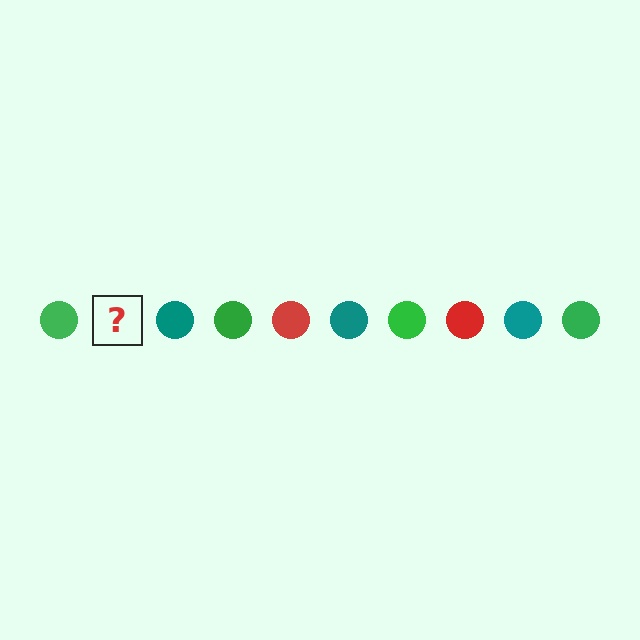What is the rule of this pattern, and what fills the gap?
The rule is that the pattern cycles through green, red, teal circles. The gap should be filled with a red circle.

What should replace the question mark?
The question mark should be replaced with a red circle.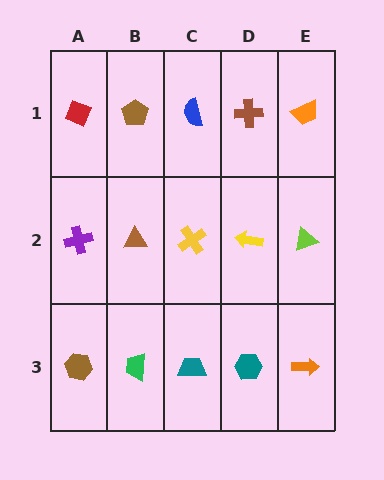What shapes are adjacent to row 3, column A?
A purple cross (row 2, column A), a green trapezoid (row 3, column B).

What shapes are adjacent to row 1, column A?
A purple cross (row 2, column A), a brown pentagon (row 1, column B).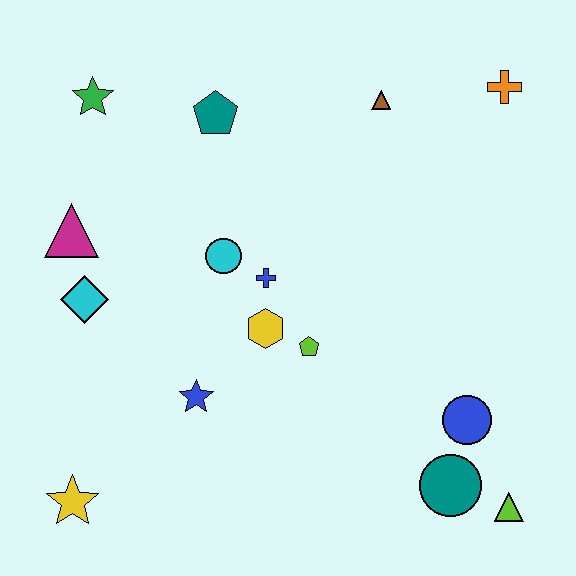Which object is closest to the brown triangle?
The orange cross is closest to the brown triangle.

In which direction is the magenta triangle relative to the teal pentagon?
The magenta triangle is to the left of the teal pentagon.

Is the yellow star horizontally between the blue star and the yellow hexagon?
No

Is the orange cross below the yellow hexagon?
No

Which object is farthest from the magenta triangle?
The lime triangle is farthest from the magenta triangle.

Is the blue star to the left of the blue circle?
Yes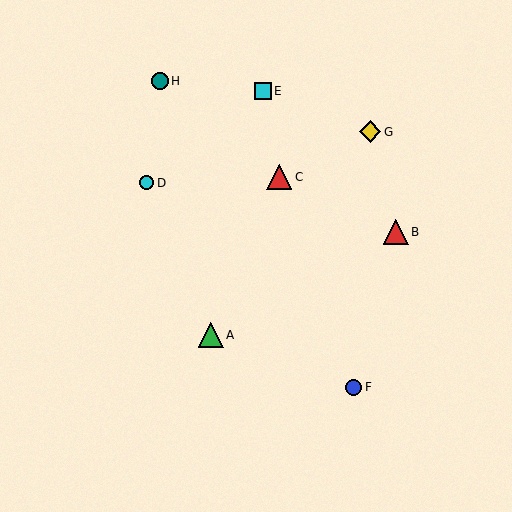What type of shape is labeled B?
Shape B is a red triangle.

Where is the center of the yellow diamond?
The center of the yellow diamond is at (370, 132).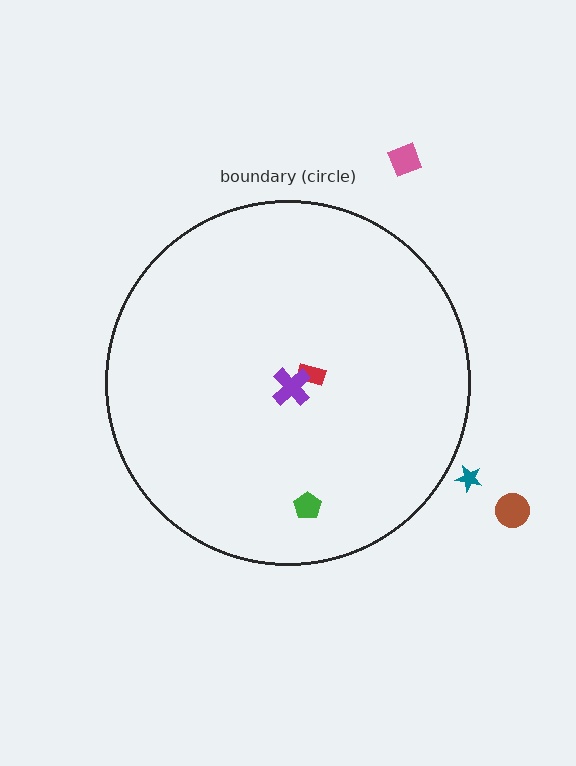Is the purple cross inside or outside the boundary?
Inside.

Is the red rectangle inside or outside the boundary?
Inside.